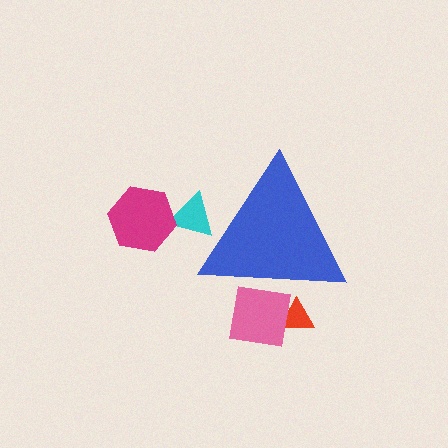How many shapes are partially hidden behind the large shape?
3 shapes are partially hidden.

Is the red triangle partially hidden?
Yes, the red triangle is partially hidden behind the blue triangle.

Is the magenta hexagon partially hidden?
No, the magenta hexagon is fully visible.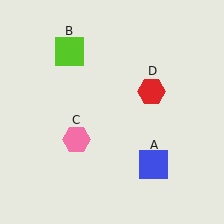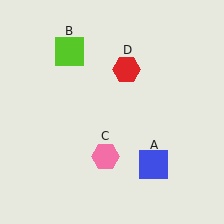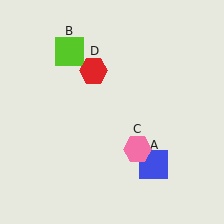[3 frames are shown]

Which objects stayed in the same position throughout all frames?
Blue square (object A) and lime square (object B) remained stationary.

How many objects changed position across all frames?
2 objects changed position: pink hexagon (object C), red hexagon (object D).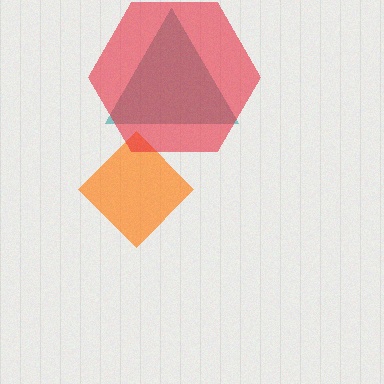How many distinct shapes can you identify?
There are 3 distinct shapes: an orange diamond, a teal triangle, a red hexagon.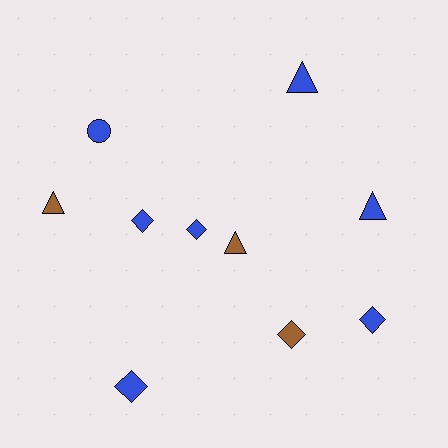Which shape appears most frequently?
Diamond, with 5 objects.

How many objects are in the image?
There are 10 objects.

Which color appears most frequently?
Blue, with 7 objects.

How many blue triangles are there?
There are 2 blue triangles.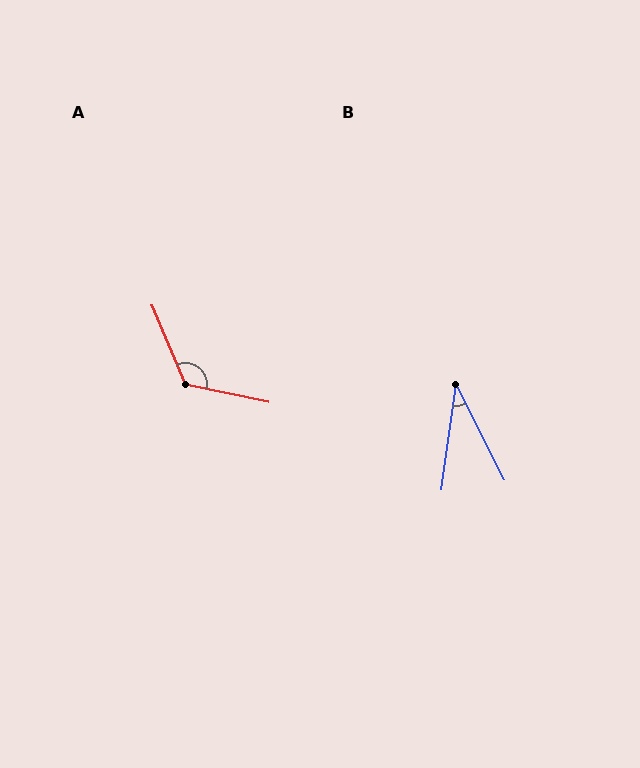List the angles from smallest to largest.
B (35°), A (125°).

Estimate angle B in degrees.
Approximately 35 degrees.